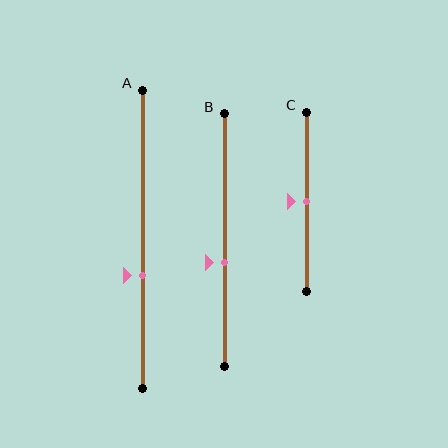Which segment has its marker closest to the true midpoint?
Segment C has its marker closest to the true midpoint.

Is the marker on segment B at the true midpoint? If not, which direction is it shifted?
No, the marker on segment B is shifted downward by about 9% of the segment length.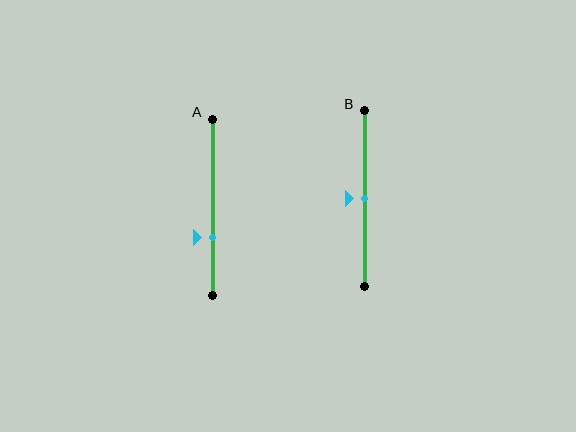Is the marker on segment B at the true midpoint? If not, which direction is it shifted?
Yes, the marker on segment B is at the true midpoint.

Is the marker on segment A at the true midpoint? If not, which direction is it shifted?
No, the marker on segment A is shifted downward by about 17% of the segment length.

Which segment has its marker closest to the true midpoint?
Segment B has its marker closest to the true midpoint.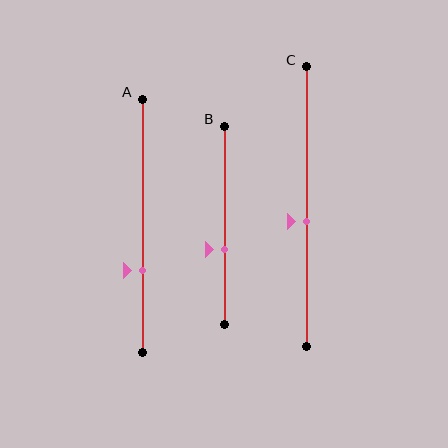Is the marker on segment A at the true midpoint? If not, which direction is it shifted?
No, the marker on segment A is shifted downward by about 18% of the segment length.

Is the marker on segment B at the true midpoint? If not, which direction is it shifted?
No, the marker on segment B is shifted downward by about 12% of the segment length.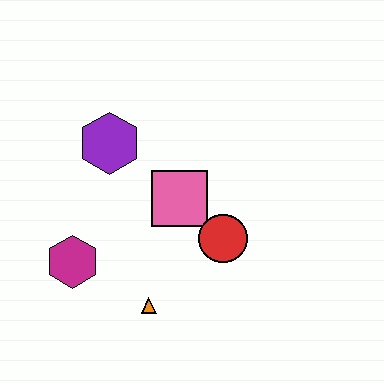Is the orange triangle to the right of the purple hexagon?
Yes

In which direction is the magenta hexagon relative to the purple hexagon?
The magenta hexagon is below the purple hexagon.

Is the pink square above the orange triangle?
Yes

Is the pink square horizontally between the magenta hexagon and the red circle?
Yes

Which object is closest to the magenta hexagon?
The orange triangle is closest to the magenta hexagon.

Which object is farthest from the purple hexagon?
The orange triangle is farthest from the purple hexagon.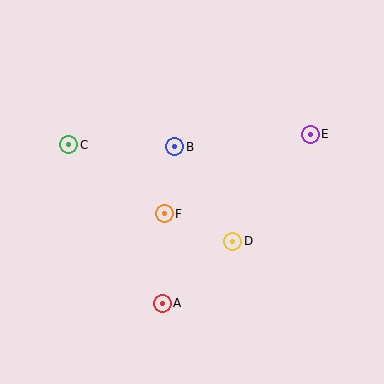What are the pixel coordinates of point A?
Point A is at (162, 303).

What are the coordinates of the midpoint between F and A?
The midpoint between F and A is at (163, 259).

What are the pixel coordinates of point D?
Point D is at (233, 241).